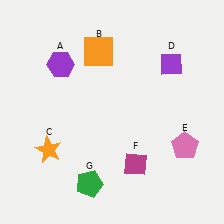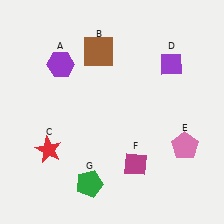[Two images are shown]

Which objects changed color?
B changed from orange to brown. C changed from orange to red.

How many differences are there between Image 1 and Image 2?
There are 2 differences between the two images.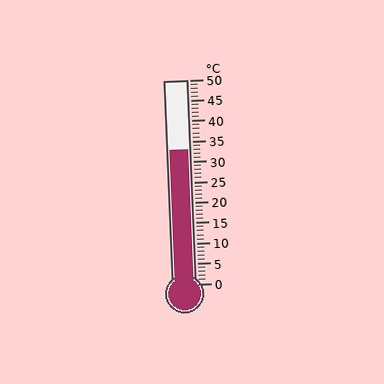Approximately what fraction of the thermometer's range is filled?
The thermometer is filled to approximately 65% of its range.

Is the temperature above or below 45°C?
The temperature is below 45°C.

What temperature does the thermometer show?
The thermometer shows approximately 33°C.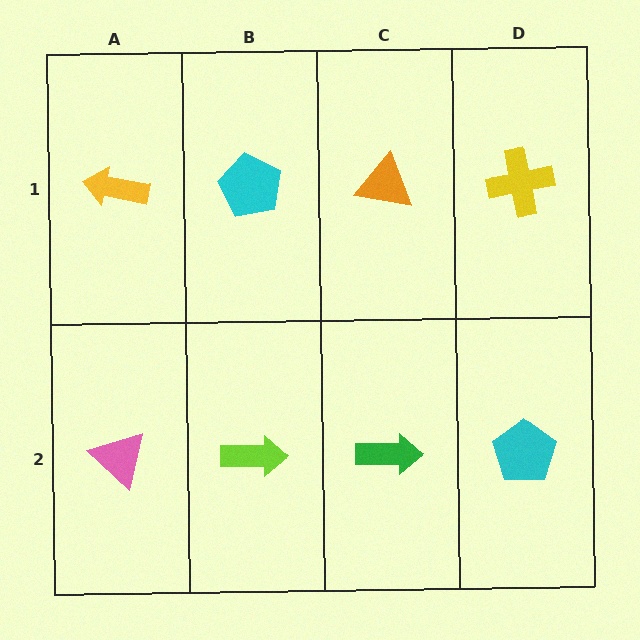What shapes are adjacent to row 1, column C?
A green arrow (row 2, column C), a cyan pentagon (row 1, column B), a yellow cross (row 1, column D).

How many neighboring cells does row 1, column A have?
2.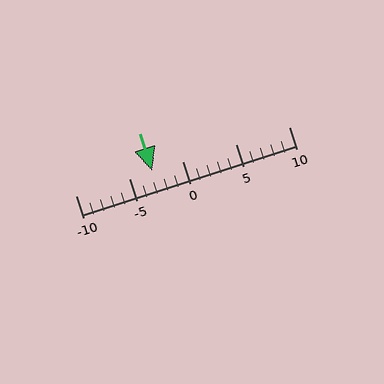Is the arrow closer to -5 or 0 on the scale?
The arrow is closer to -5.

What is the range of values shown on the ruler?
The ruler shows values from -10 to 10.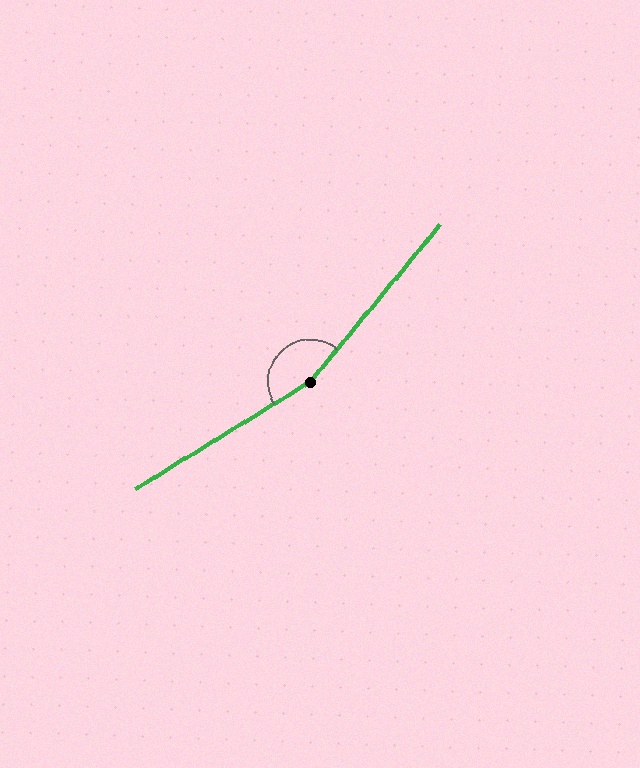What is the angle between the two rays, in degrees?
Approximately 161 degrees.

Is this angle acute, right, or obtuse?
It is obtuse.